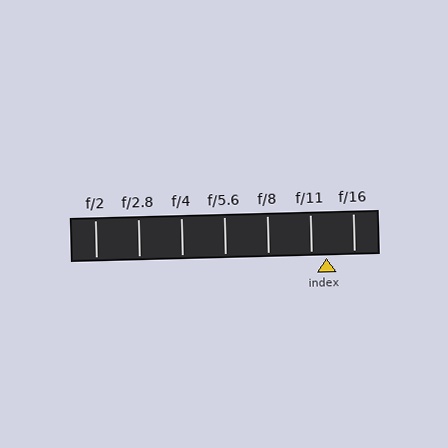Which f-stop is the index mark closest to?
The index mark is closest to f/11.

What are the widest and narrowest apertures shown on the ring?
The widest aperture shown is f/2 and the narrowest is f/16.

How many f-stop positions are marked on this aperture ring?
There are 7 f-stop positions marked.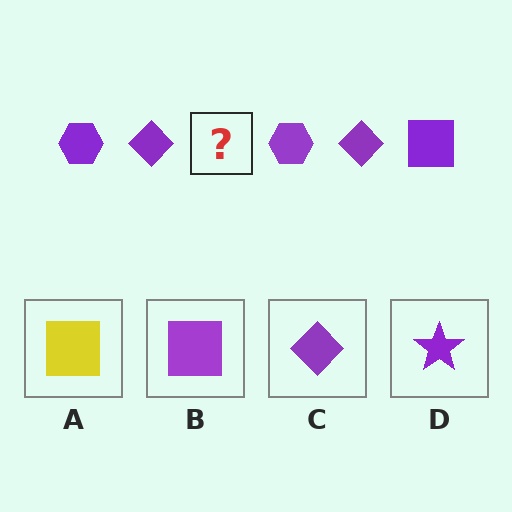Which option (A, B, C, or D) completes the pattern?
B.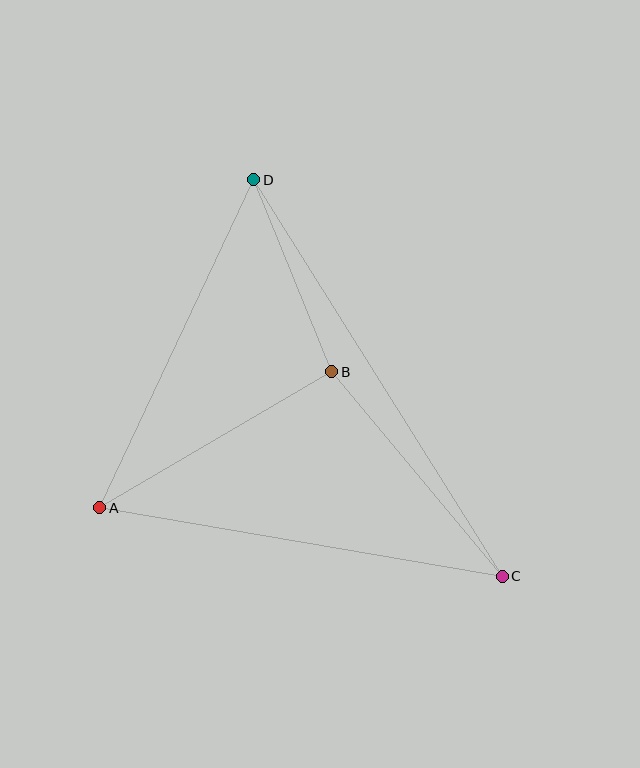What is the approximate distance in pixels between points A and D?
The distance between A and D is approximately 362 pixels.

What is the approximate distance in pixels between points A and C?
The distance between A and C is approximately 408 pixels.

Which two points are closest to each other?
Points B and D are closest to each other.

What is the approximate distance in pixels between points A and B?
The distance between A and B is approximately 269 pixels.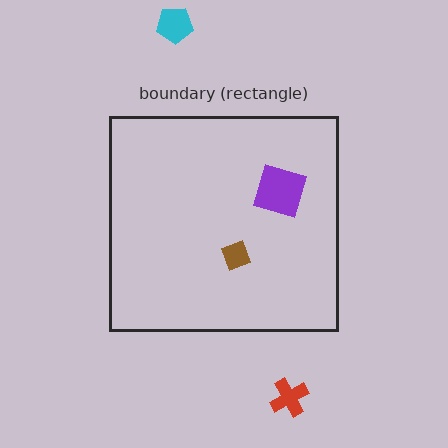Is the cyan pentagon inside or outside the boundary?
Outside.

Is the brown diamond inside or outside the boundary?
Inside.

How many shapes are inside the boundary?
2 inside, 2 outside.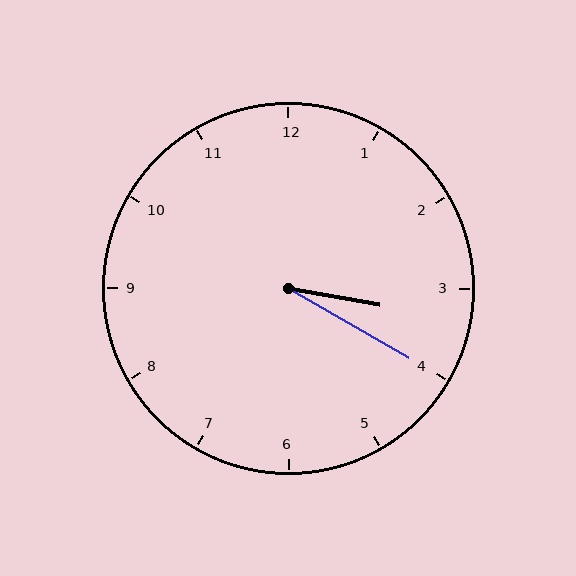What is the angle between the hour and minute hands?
Approximately 20 degrees.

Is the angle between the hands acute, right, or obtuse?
It is acute.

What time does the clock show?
3:20.